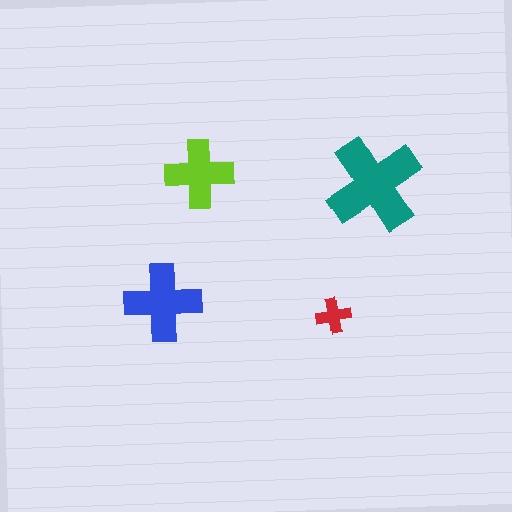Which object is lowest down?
The red cross is bottommost.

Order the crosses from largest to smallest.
the teal one, the blue one, the lime one, the red one.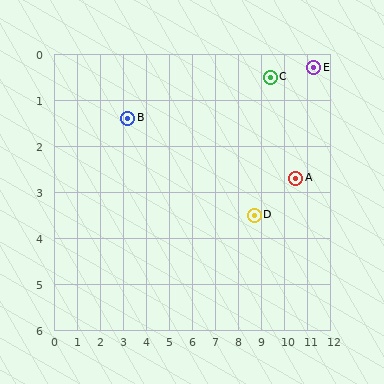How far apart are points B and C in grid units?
Points B and C are about 6.3 grid units apart.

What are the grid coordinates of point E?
Point E is at approximately (11.3, 0.3).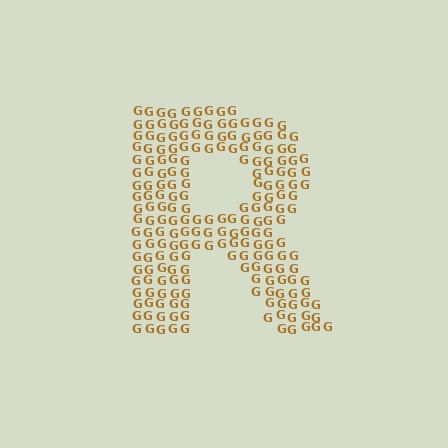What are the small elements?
The small elements are letter G's.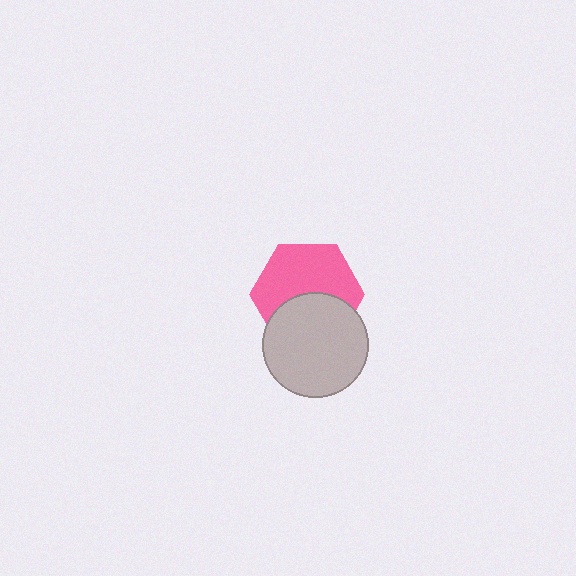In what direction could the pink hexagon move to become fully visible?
The pink hexagon could move up. That would shift it out from behind the light gray circle entirely.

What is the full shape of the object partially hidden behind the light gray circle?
The partially hidden object is a pink hexagon.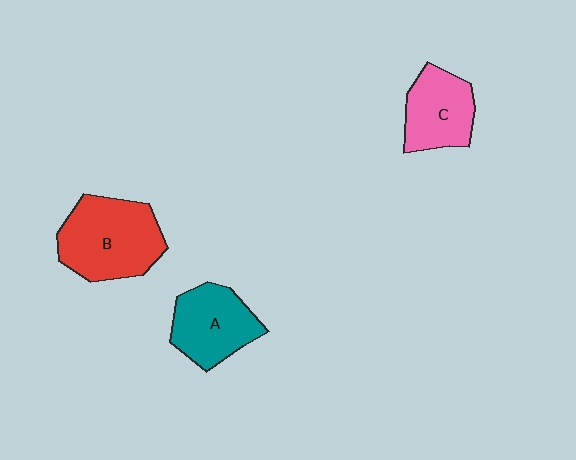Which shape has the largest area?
Shape B (red).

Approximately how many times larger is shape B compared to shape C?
Approximately 1.5 times.